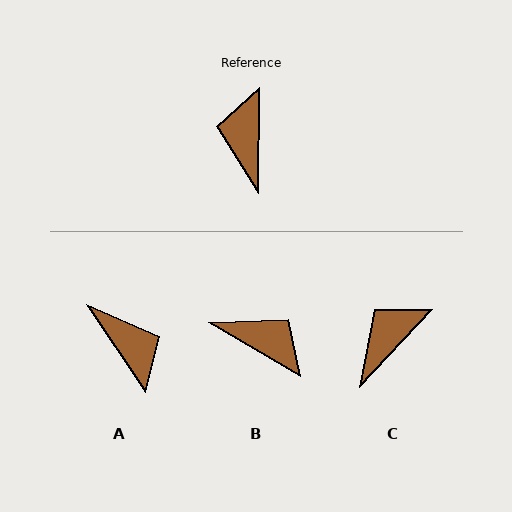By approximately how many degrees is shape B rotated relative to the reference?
Approximately 120 degrees clockwise.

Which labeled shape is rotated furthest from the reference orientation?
A, about 146 degrees away.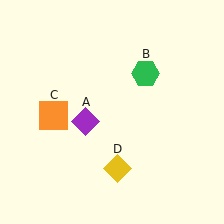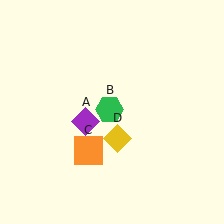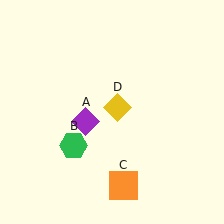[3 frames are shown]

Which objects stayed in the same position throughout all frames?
Purple diamond (object A) remained stationary.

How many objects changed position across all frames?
3 objects changed position: green hexagon (object B), orange square (object C), yellow diamond (object D).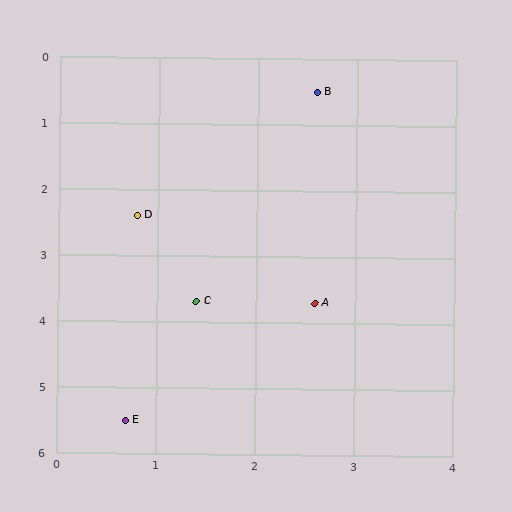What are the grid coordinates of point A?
Point A is at approximately (2.6, 3.7).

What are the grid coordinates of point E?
Point E is at approximately (0.7, 5.5).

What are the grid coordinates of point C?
Point C is at approximately (1.4, 3.7).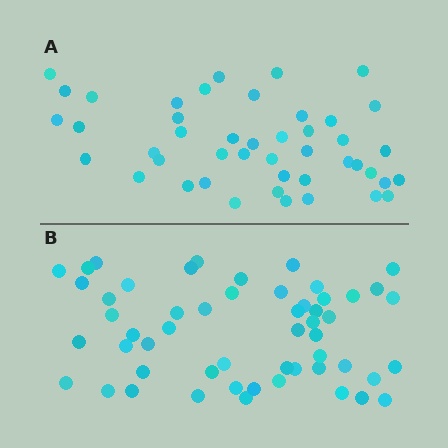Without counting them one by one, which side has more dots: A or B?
Region B (the bottom region) has more dots.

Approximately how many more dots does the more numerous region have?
Region B has roughly 8 or so more dots than region A.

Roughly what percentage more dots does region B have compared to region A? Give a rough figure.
About 20% more.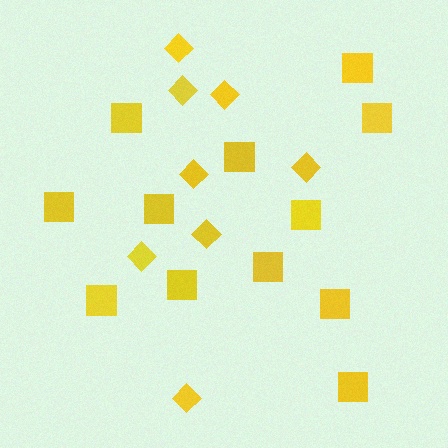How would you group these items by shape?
There are 2 groups: one group of squares (12) and one group of diamonds (8).